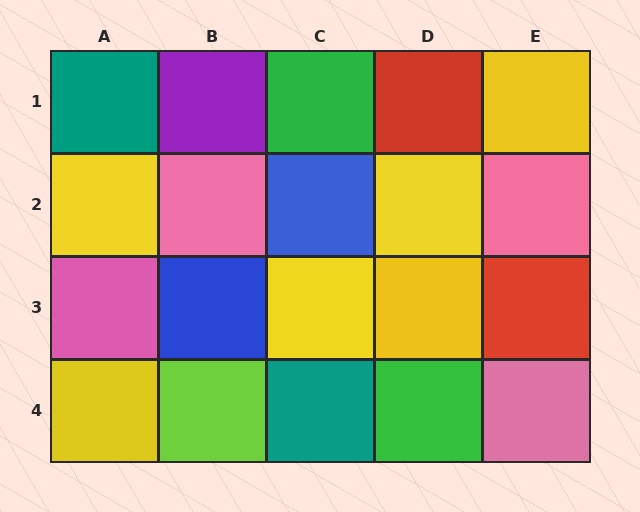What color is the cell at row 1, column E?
Yellow.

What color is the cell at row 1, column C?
Green.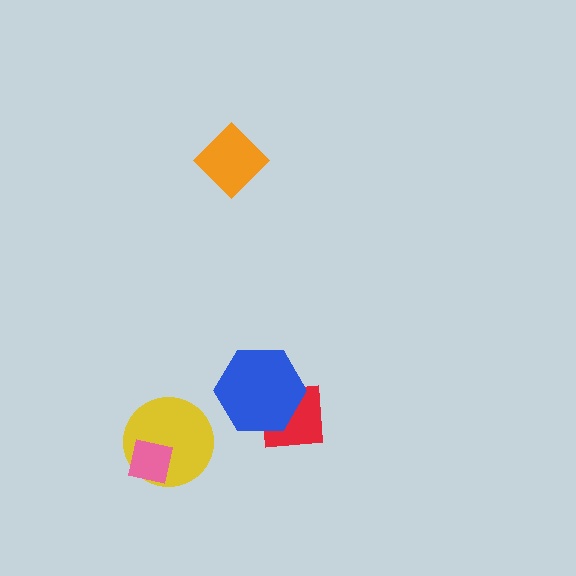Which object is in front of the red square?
The blue hexagon is in front of the red square.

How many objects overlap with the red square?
1 object overlaps with the red square.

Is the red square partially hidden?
Yes, it is partially covered by another shape.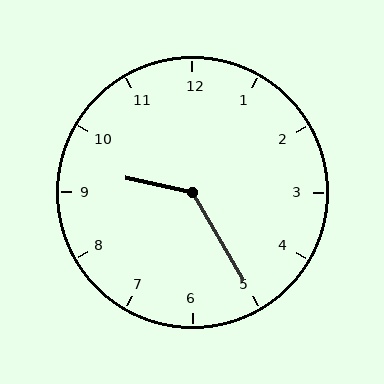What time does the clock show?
9:25.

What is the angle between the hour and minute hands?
Approximately 132 degrees.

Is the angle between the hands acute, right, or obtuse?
It is obtuse.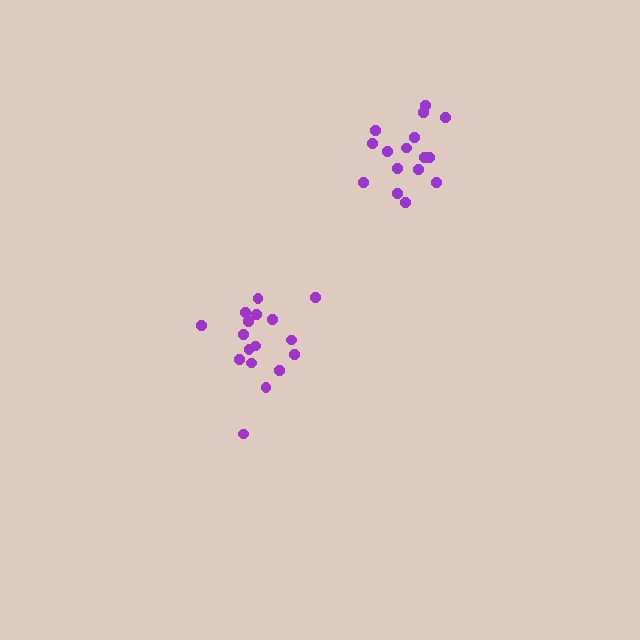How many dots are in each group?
Group 1: 17 dots, Group 2: 16 dots (33 total).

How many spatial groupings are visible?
There are 2 spatial groupings.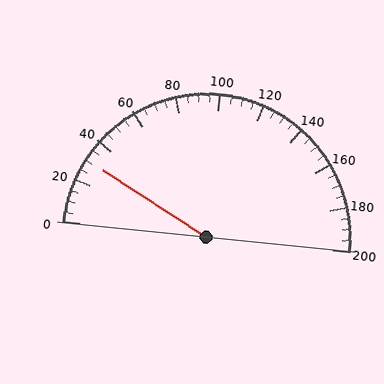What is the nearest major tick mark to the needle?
The nearest major tick mark is 40.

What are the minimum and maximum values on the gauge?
The gauge ranges from 0 to 200.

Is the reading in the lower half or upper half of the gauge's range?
The reading is in the lower half of the range (0 to 200).